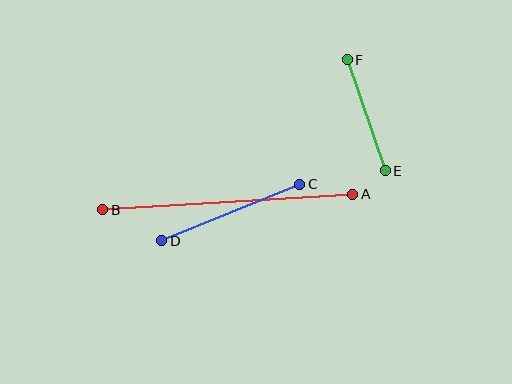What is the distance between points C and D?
The distance is approximately 149 pixels.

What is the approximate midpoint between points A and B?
The midpoint is at approximately (228, 202) pixels.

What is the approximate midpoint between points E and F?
The midpoint is at approximately (366, 115) pixels.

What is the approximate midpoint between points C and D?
The midpoint is at approximately (231, 212) pixels.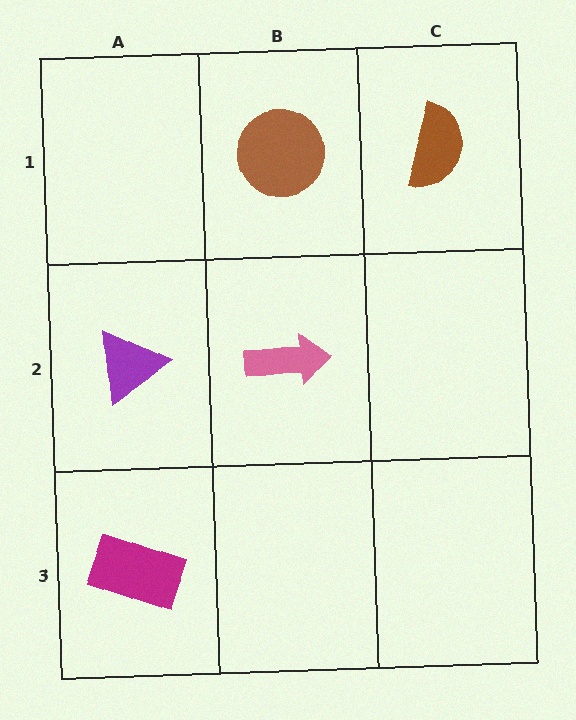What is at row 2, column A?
A purple triangle.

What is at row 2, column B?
A pink arrow.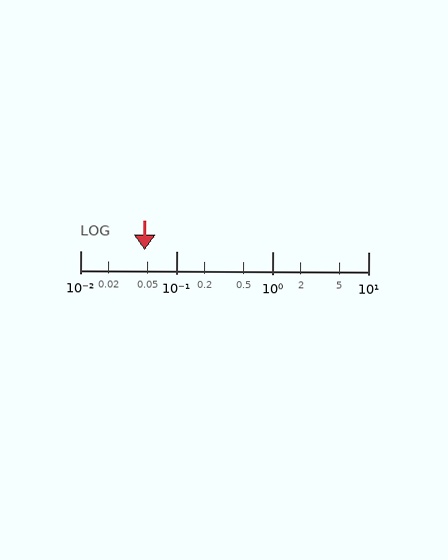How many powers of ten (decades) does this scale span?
The scale spans 3 decades, from 0.01 to 10.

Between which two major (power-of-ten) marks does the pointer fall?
The pointer is between 0.01 and 0.1.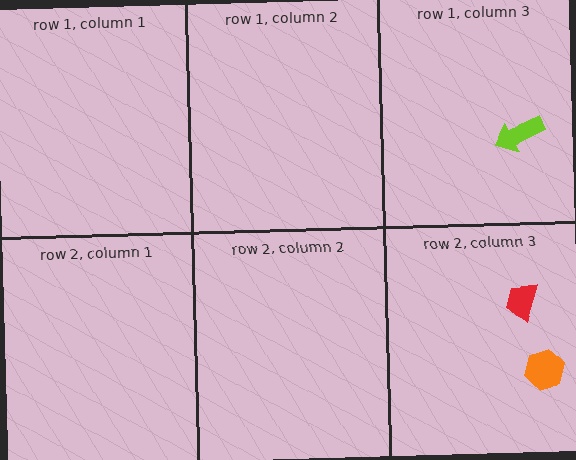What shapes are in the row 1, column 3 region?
The lime arrow.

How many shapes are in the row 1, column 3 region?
1.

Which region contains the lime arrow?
The row 1, column 3 region.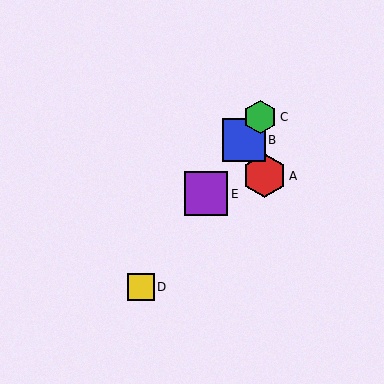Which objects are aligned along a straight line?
Objects B, C, D, E are aligned along a straight line.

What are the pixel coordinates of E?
Object E is at (206, 194).